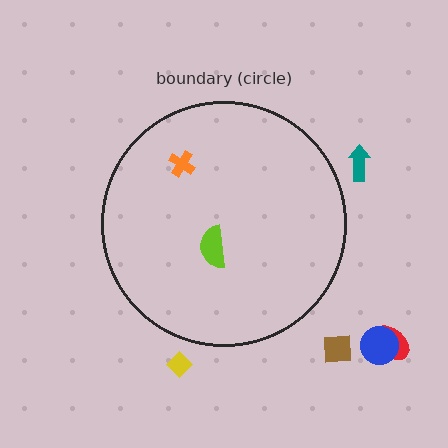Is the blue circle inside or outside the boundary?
Outside.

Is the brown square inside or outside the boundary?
Outside.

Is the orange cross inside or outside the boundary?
Inside.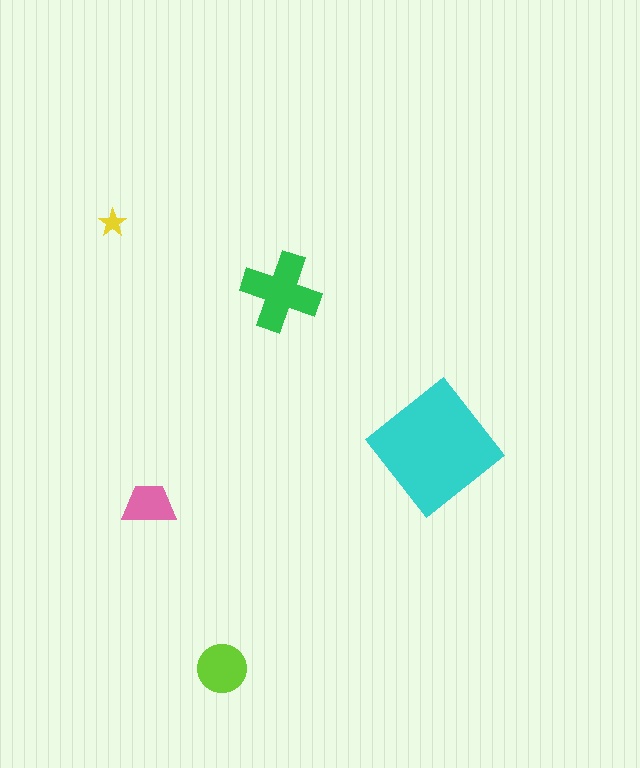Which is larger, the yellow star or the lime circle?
The lime circle.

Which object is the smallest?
The yellow star.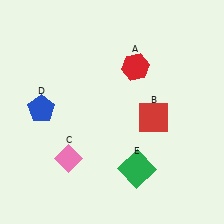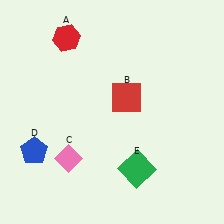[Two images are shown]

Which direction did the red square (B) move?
The red square (B) moved left.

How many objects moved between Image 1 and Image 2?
3 objects moved between the two images.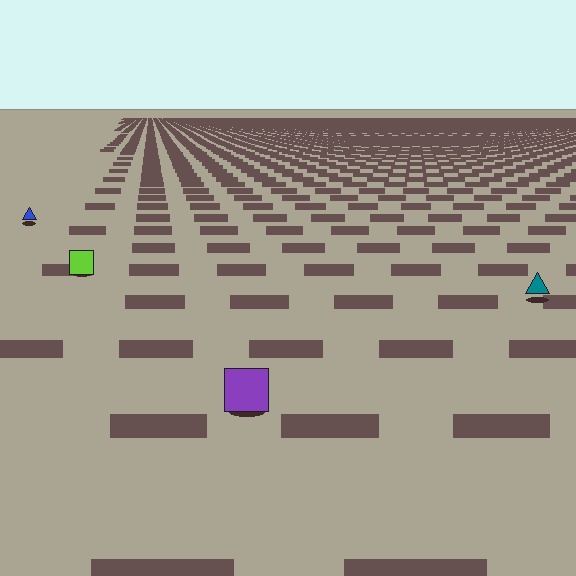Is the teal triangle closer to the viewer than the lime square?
Yes. The teal triangle is closer — you can tell from the texture gradient: the ground texture is coarser near it.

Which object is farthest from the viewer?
The blue triangle is farthest from the viewer. It appears smaller and the ground texture around it is denser.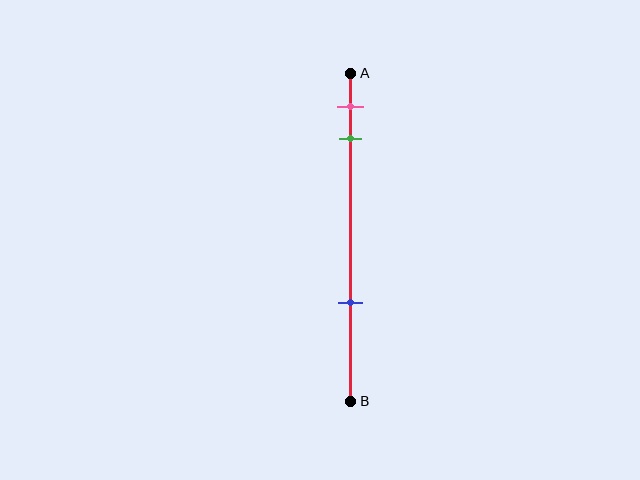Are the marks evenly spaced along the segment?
No, the marks are not evenly spaced.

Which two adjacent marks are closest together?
The pink and green marks are the closest adjacent pair.